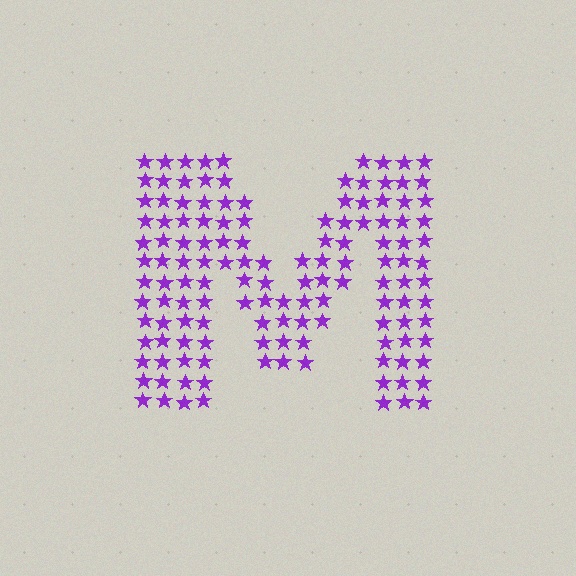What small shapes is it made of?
It is made of small stars.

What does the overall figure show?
The overall figure shows the letter M.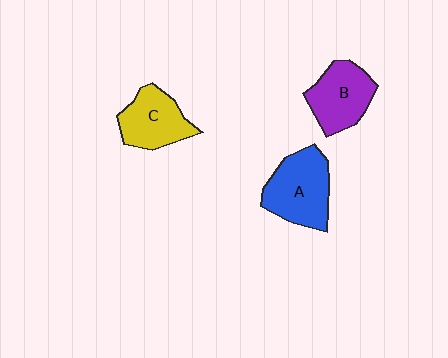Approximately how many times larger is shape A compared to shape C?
Approximately 1.3 times.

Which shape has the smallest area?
Shape C (yellow).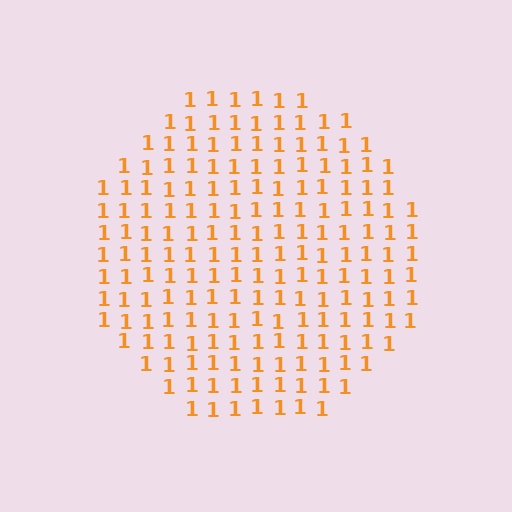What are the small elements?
The small elements are digit 1's.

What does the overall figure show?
The overall figure shows a circle.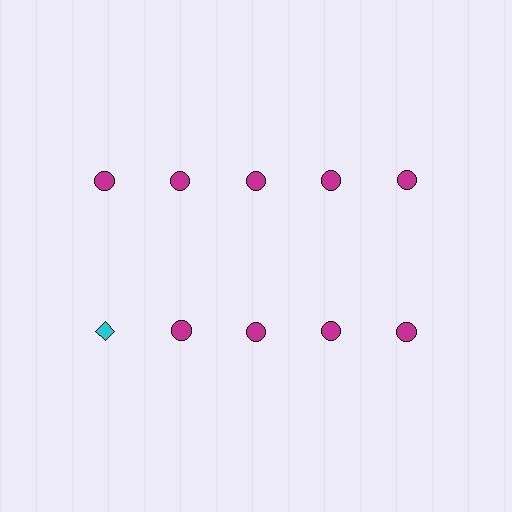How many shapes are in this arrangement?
There are 10 shapes arranged in a grid pattern.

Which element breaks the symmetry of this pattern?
The cyan diamond in the second row, leftmost column breaks the symmetry. All other shapes are magenta circles.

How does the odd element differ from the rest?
It differs in both color (cyan instead of magenta) and shape (diamond instead of circle).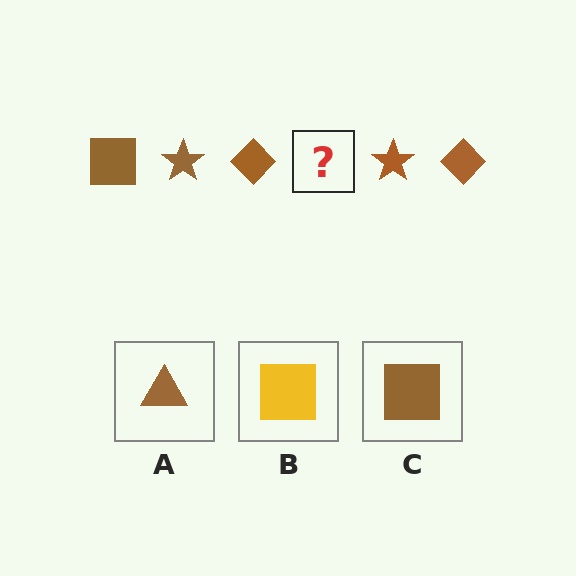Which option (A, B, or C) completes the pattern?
C.